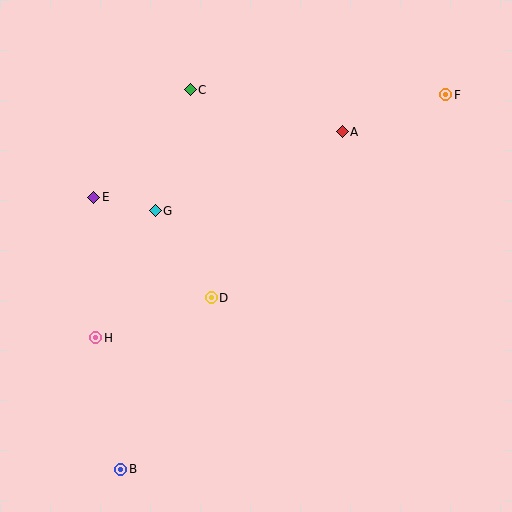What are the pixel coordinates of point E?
Point E is at (94, 197).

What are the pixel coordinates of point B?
Point B is at (121, 469).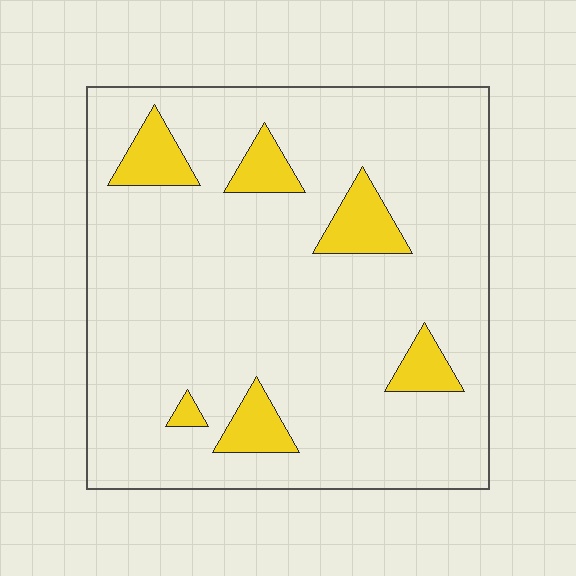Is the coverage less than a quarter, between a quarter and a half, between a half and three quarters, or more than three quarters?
Less than a quarter.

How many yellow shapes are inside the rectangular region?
6.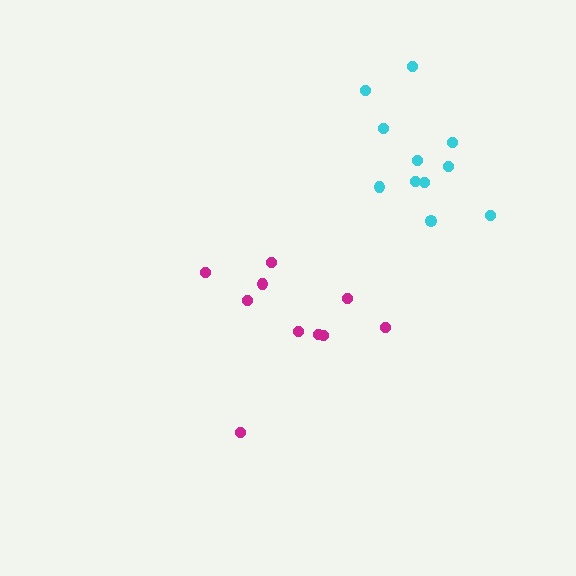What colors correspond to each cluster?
The clusters are colored: magenta, cyan.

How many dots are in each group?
Group 1: 10 dots, Group 2: 11 dots (21 total).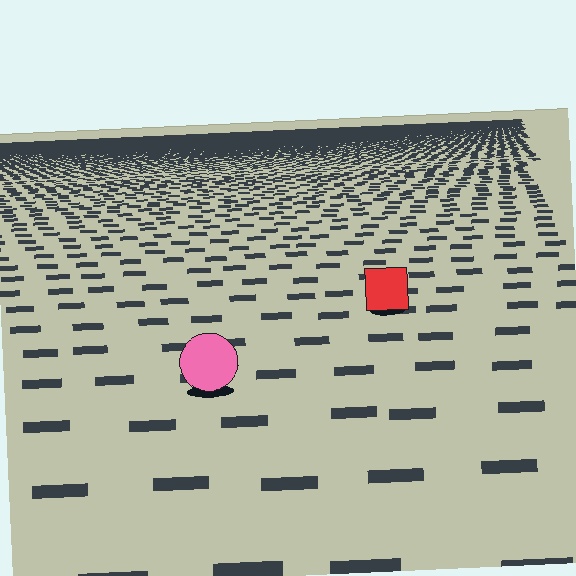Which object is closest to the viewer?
The pink circle is closest. The texture marks near it are larger and more spread out.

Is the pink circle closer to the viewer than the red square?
Yes. The pink circle is closer — you can tell from the texture gradient: the ground texture is coarser near it.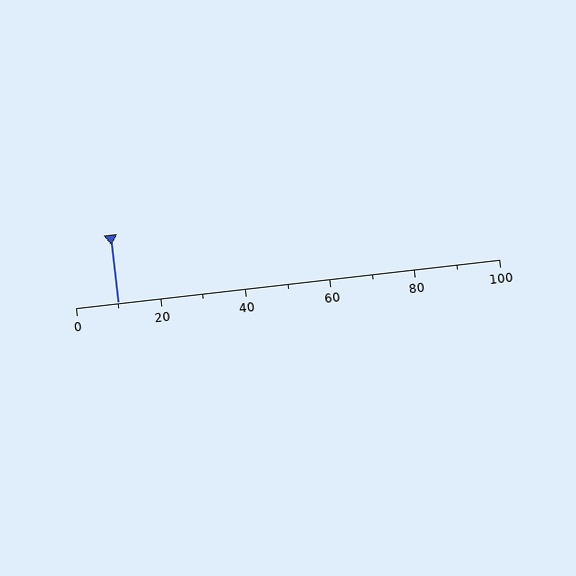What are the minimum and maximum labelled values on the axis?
The axis runs from 0 to 100.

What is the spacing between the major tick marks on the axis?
The major ticks are spaced 20 apart.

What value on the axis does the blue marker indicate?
The marker indicates approximately 10.